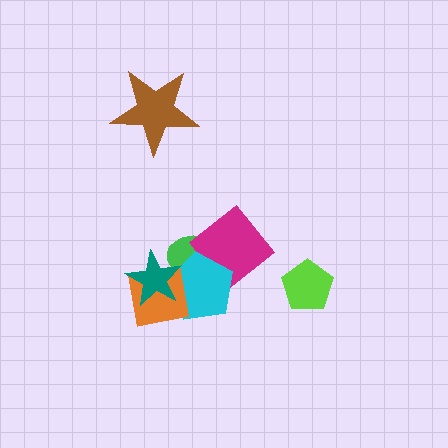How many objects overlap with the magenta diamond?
2 objects overlap with the magenta diamond.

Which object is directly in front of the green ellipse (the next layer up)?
The magenta diamond is directly in front of the green ellipse.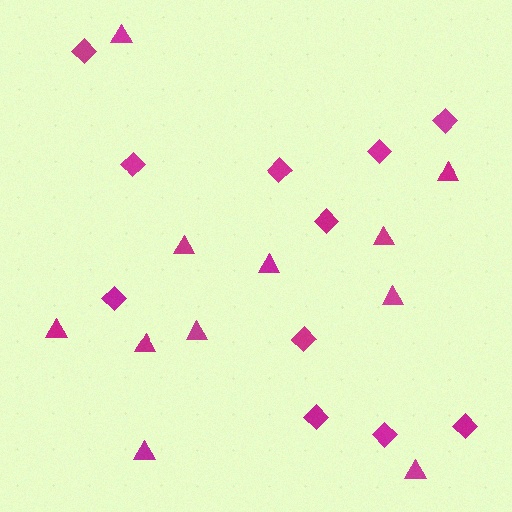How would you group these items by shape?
There are 2 groups: one group of diamonds (11) and one group of triangles (11).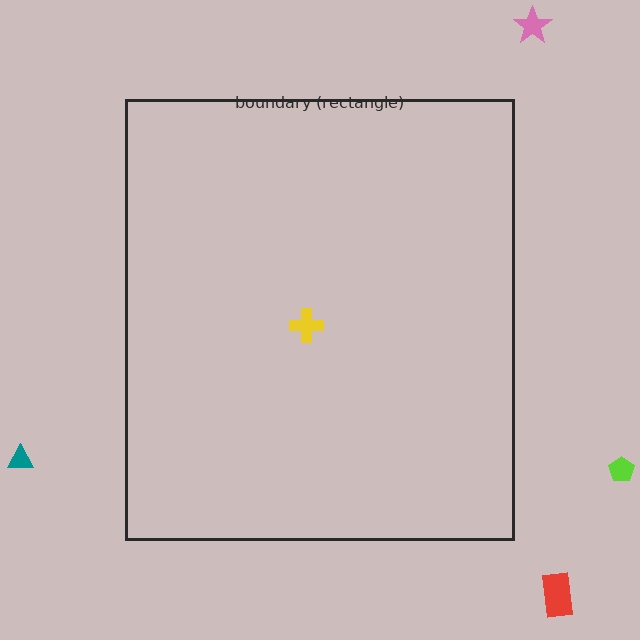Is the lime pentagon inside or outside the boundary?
Outside.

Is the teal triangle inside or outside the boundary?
Outside.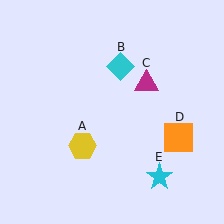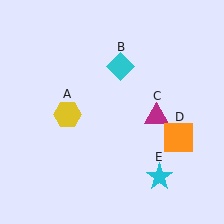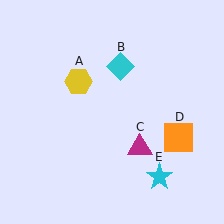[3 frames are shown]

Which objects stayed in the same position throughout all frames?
Cyan diamond (object B) and orange square (object D) and cyan star (object E) remained stationary.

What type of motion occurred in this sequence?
The yellow hexagon (object A), magenta triangle (object C) rotated clockwise around the center of the scene.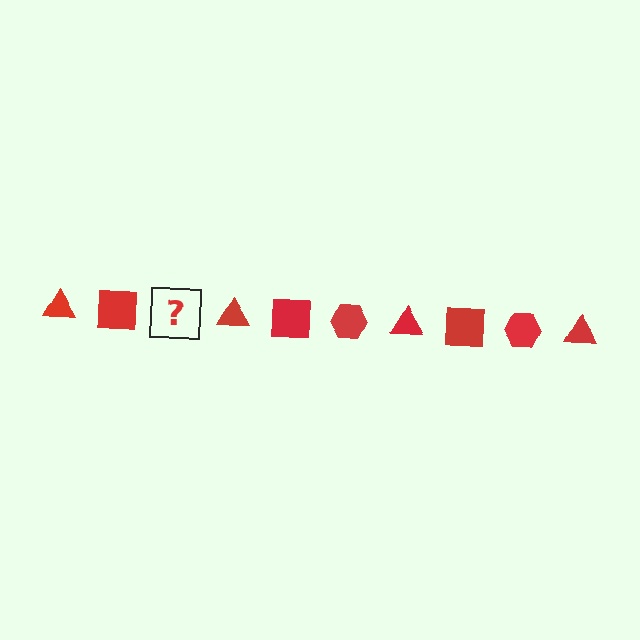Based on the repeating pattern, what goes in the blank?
The blank should be a red hexagon.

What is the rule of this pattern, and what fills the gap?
The rule is that the pattern cycles through triangle, square, hexagon shapes in red. The gap should be filled with a red hexagon.